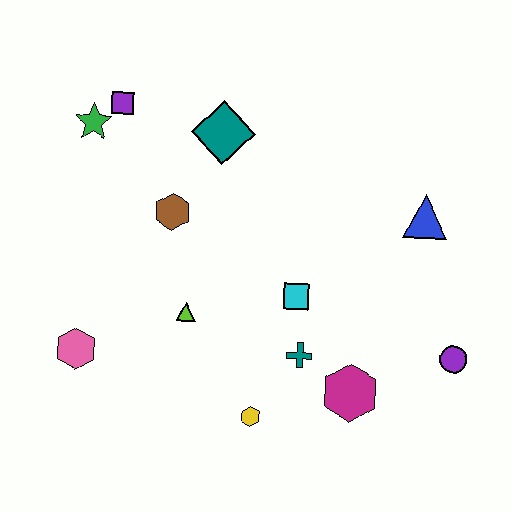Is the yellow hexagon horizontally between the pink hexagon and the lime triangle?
No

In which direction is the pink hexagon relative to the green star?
The pink hexagon is below the green star.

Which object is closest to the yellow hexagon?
The teal cross is closest to the yellow hexagon.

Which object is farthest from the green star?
The purple circle is farthest from the green star.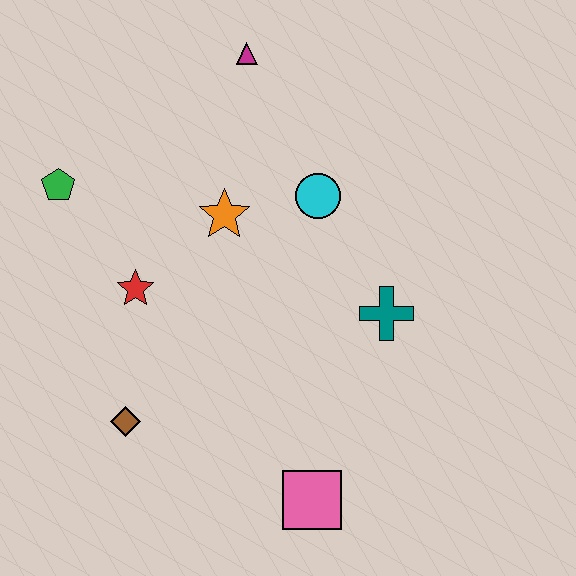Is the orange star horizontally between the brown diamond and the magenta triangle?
Yes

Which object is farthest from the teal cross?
The green pentagon is farthest from the teal cross.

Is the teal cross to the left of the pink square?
No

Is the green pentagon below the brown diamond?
No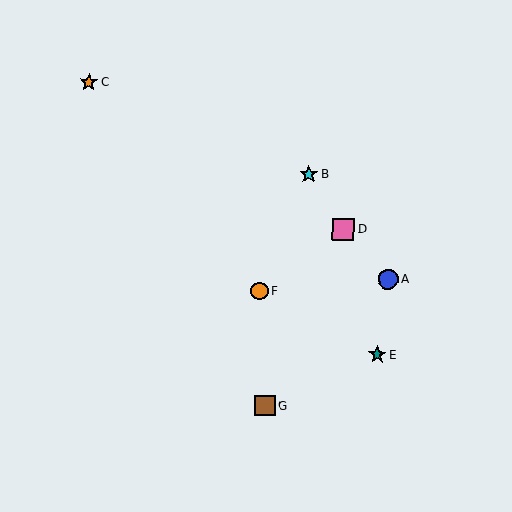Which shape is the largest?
The pink square (labeled D) is the largest.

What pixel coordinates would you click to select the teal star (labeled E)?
Click at (377, 355) to select the teal star E.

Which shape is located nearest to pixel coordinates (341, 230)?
The pink square (labeled D) at (343, 229) is nearest to that location.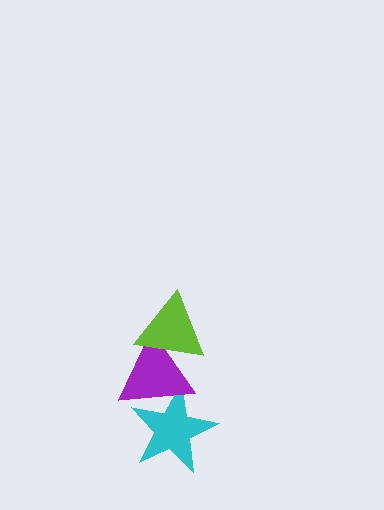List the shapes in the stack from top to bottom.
From top to bottom: the lime triangle, the purple triangle, the cyan star.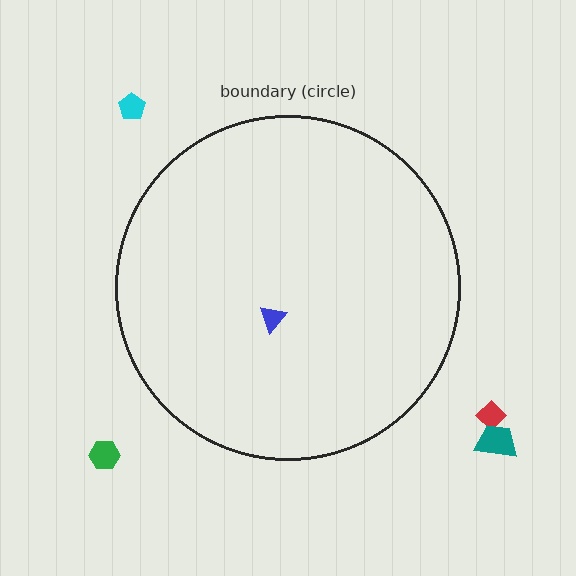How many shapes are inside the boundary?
1 inside, 4 outside.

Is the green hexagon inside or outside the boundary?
Outside.